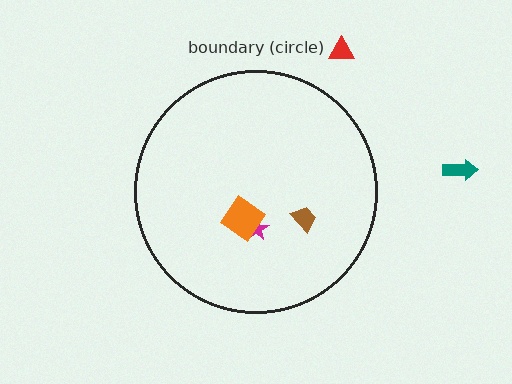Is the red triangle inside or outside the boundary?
Outside.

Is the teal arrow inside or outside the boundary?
Outside.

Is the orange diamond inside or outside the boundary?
Inside.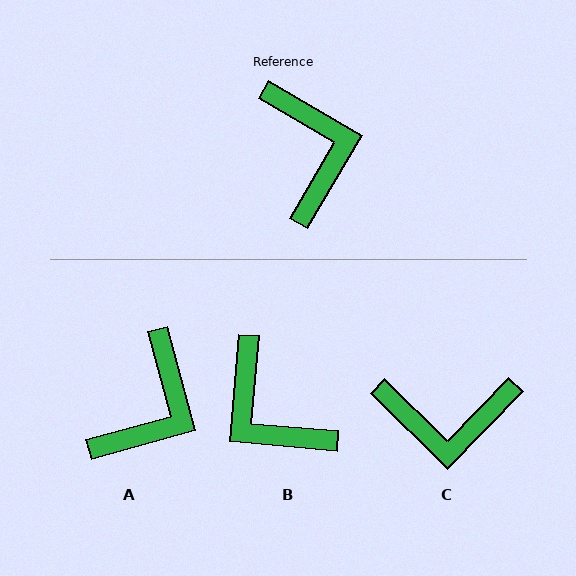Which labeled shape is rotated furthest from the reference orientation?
B, about 155 degrees away.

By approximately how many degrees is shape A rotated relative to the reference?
Approximately 44 degrees clockwise.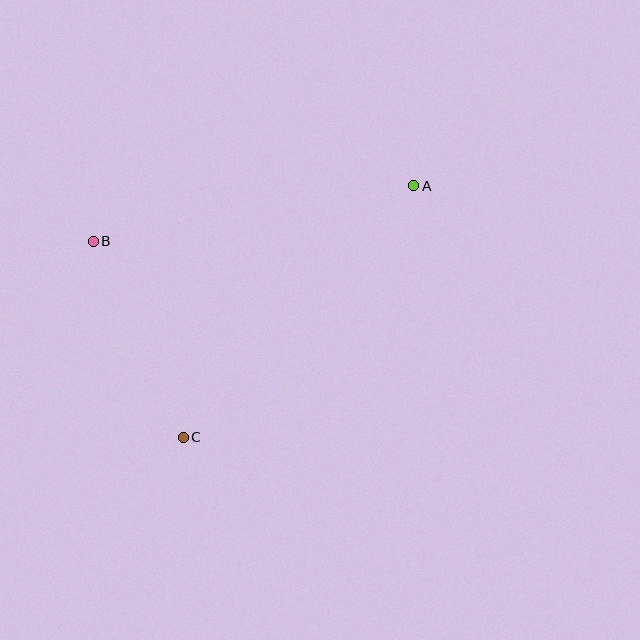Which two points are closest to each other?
Points B and C are closest to each other.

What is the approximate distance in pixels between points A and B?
The distance between A and B is approximately 325 pixels.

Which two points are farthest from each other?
Points A and C are farthest from each other.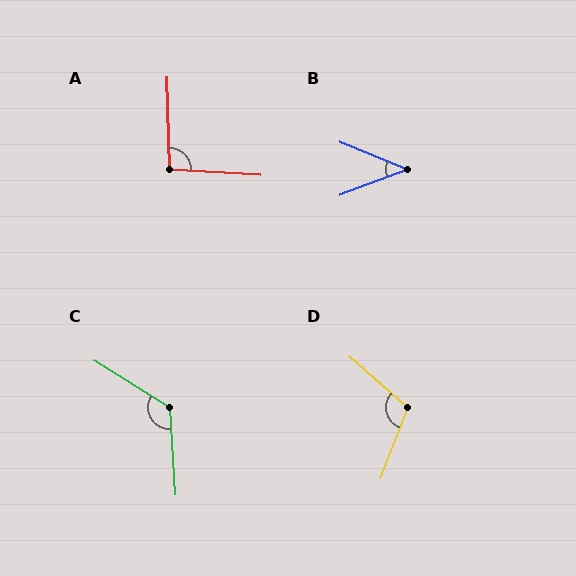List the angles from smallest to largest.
B (43°), A (95°), D (110°), C (125°).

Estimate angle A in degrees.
Approximately 95 degrees.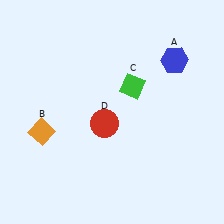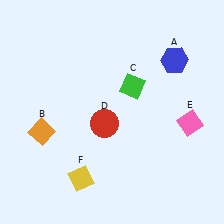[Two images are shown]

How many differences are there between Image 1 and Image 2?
There are 2 differences between the two images.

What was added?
A pink diamond (E), a yellow diamond (F) were added in Image 2.